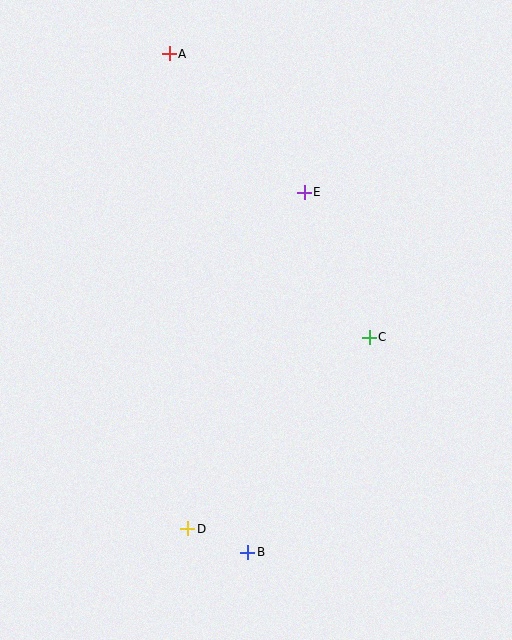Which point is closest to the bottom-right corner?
Point B is closest to the bottom-right corner.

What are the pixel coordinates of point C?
Point C is at (369, 337).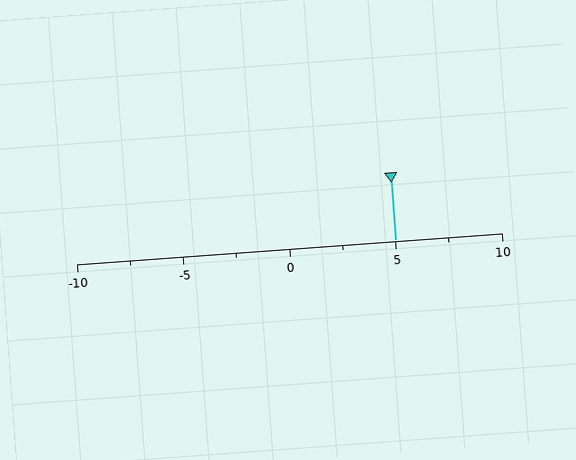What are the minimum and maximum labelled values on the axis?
The axis runs from -10 to 10.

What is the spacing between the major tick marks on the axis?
The major ticks are spaced 5 apart.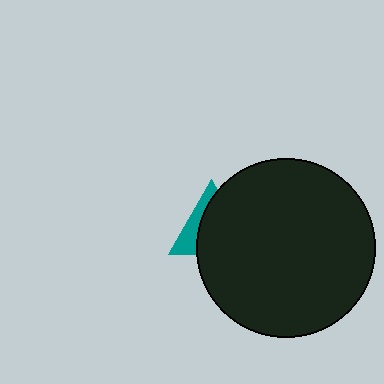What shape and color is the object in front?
The object in front is a black circle.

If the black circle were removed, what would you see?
You would see the complete teal triangle.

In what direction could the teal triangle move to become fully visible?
The teal triangle could move left. That would shift it out from behind the black circle entirely.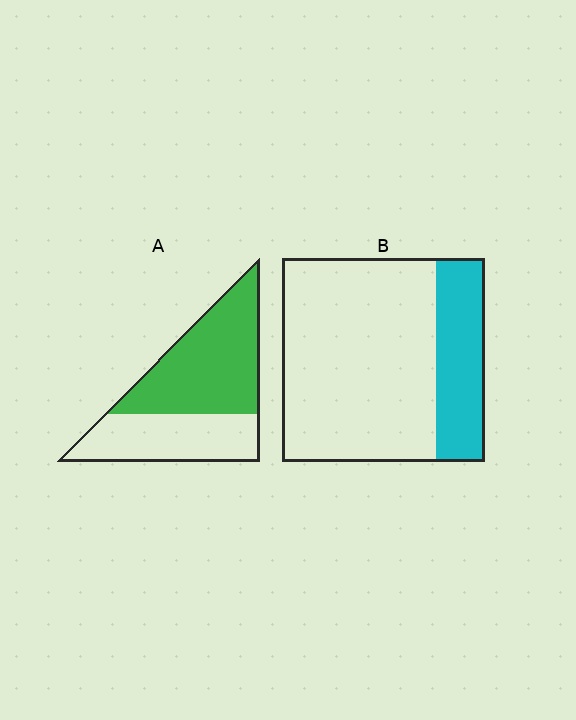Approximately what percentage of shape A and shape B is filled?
A is approximately 60% and B is approximately 25%.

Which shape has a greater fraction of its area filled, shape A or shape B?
Shape A.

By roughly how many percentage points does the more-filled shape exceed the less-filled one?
By roughly 35 percentage points (A over B).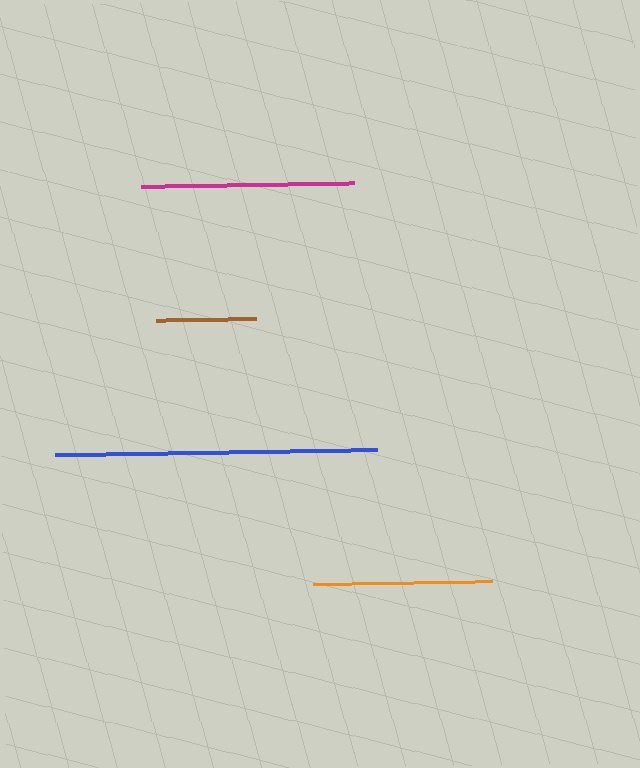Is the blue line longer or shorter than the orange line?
The blue line is longer than the orange line.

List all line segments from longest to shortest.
From longest to shortest: blue, magenta, orange, brown.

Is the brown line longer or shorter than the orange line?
The orange line is longer than the brown line.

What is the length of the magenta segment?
The magenta segment is approximately 213 pixels long.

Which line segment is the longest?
The blue line is the longest at approximately 321 pixels.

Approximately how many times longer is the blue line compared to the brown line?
The blue line is approximately 3.2 times the length of the brown line.